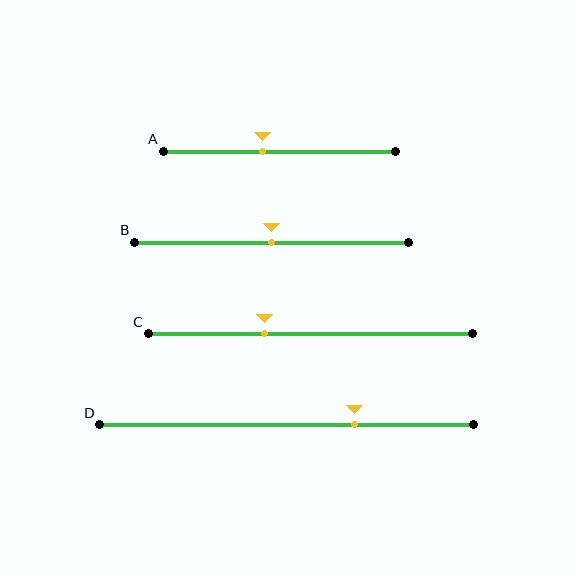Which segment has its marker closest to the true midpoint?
Segment B has its marker closest to the true midpoint.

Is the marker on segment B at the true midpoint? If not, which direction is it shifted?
Yes, the marker on segment B is at the true midpoint.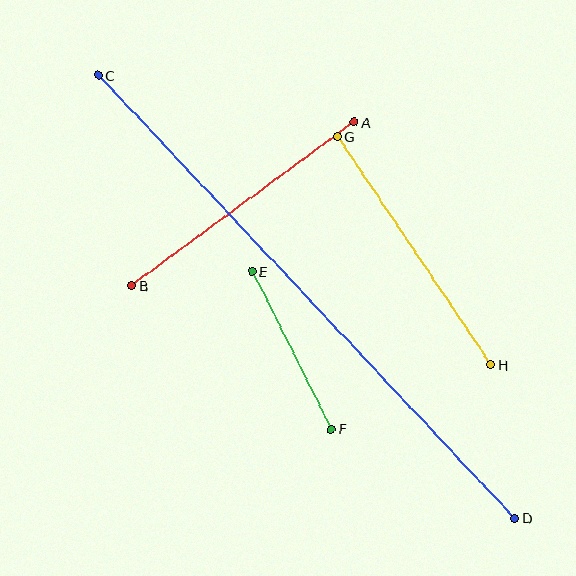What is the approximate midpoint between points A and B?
The midpoint is at approximately (243, 204) pixels.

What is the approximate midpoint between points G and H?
The midpoint is at approximately (414, 251) pixels.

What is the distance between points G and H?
The distance is approximately 275 pixels.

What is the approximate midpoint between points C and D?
The midpoint is at approximately (307, 297) pixels.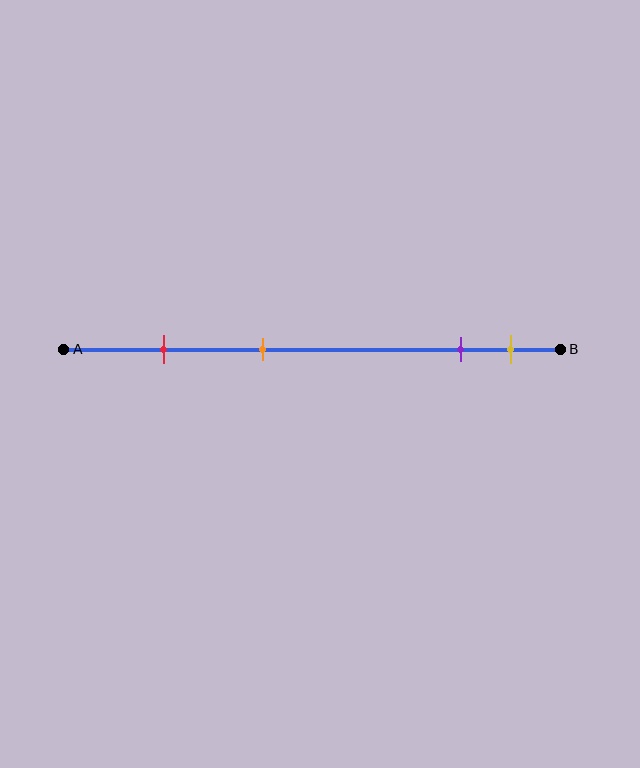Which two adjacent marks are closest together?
The purple and yellow marks are the closest adjacent pair.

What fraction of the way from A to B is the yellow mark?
The yellow mark is approximately 90% (0.9) of the way from A to B.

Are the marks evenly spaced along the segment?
No, the marks are not evenly spaced.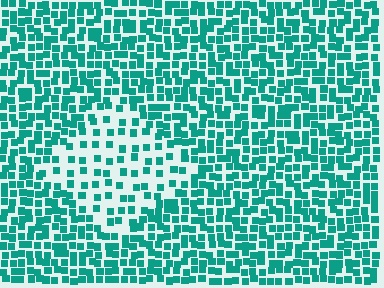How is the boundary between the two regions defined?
The boundary is defined by a change in element density (approximately 2.2x ratio). All elements are the same color, size, and shape.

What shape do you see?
I see a diamond.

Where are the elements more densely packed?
The elements are more densely packed outside the diamond boundary.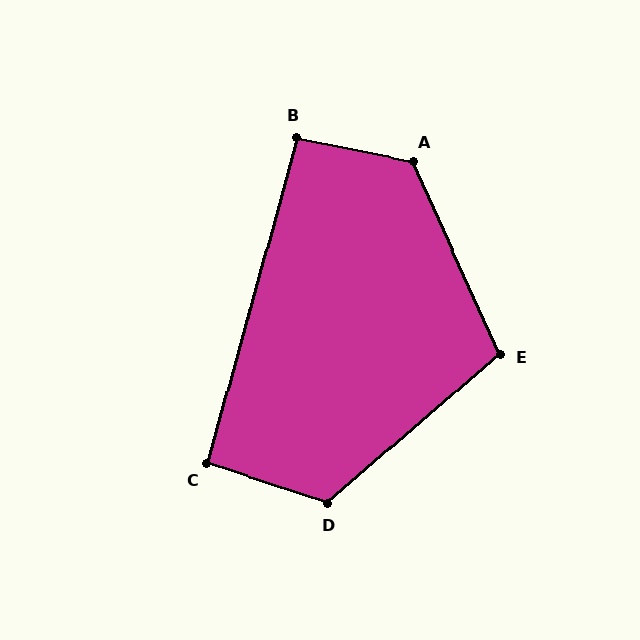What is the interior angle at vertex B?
Approximately 94 degrees (approximately right).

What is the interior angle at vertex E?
Approximately 106 degrees (obtuse).